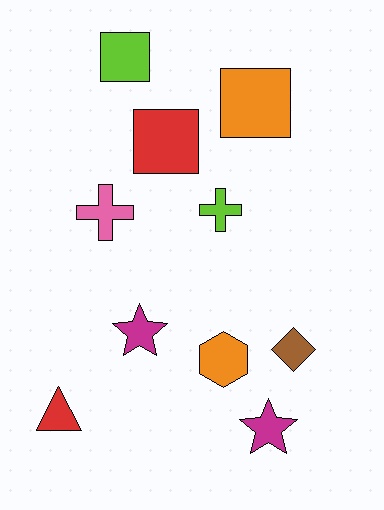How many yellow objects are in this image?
There are no yellow objects.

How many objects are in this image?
There are 10 objects.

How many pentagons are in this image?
There are no pentagons.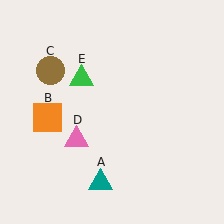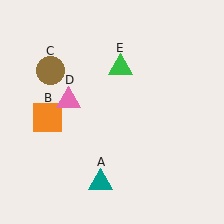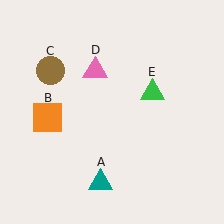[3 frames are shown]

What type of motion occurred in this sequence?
The pink triangle (object D), green triangle (object E) rotated clockwise around the center of the scene.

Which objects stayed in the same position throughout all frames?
Teal triangle (object A) and orange square (object B) and brown circle (object C) remained stationary.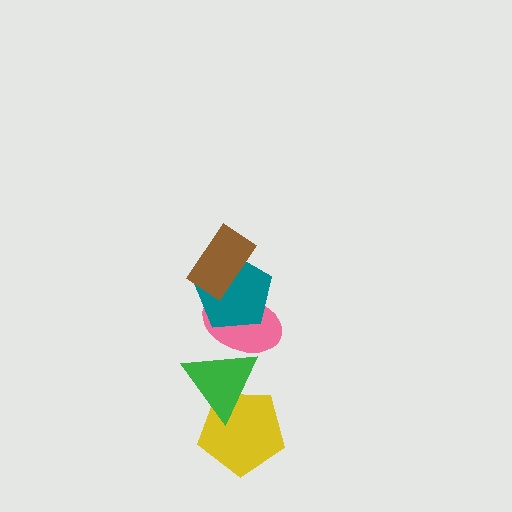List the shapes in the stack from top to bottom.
From top to bottom: the brown rectangle, the teal pentagon, the pink ellipse, the green triangle, the yellow pentagon.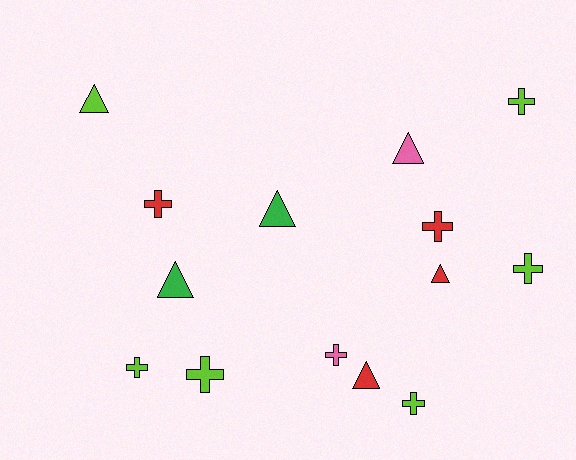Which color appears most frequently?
Lime, with 6 objects.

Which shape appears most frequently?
Cross, with 8 objects.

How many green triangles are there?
There are 2 green triangles.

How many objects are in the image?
There are 14 objects.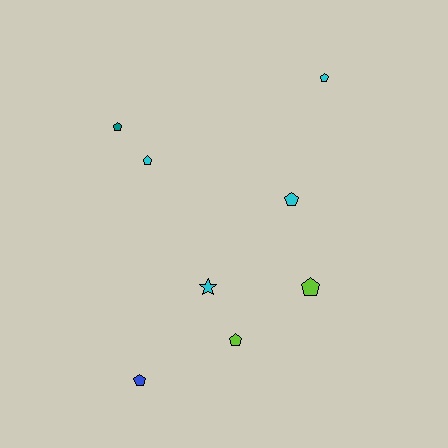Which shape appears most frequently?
Pentagon, with 7 objects.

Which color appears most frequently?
Cyan, with 4 objects.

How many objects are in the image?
There are 8 objects.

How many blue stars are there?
There are no blue stars.